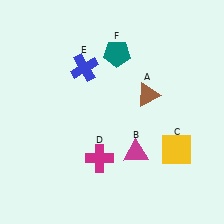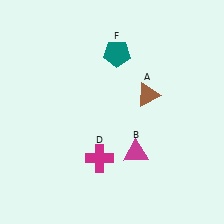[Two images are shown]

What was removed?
The blue cross (E), the yellow square (C) were removed in Image 2.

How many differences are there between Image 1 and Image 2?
There are 2 differences between the two images.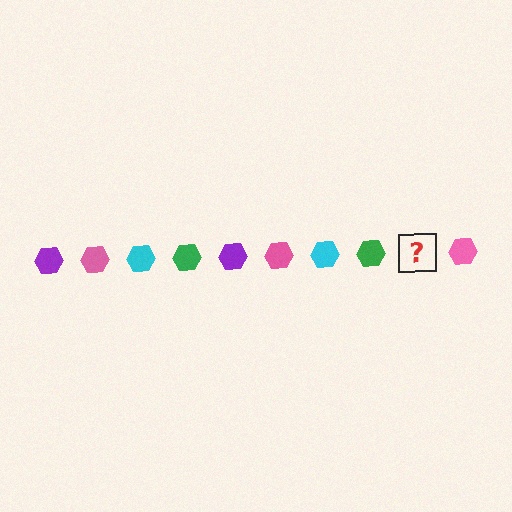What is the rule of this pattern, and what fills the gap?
The rule is that the pattern cycles through purple, pink, cyan, green hexagons. The gap should be filled with a purple hexagon.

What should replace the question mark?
The question mark should be replaced with a purple hexagon.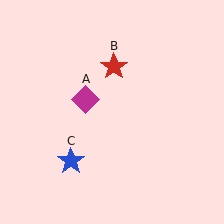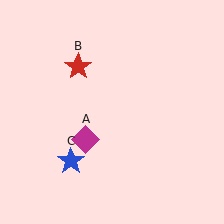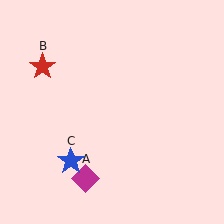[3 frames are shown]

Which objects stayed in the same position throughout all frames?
Blue star (object C) remained stationary.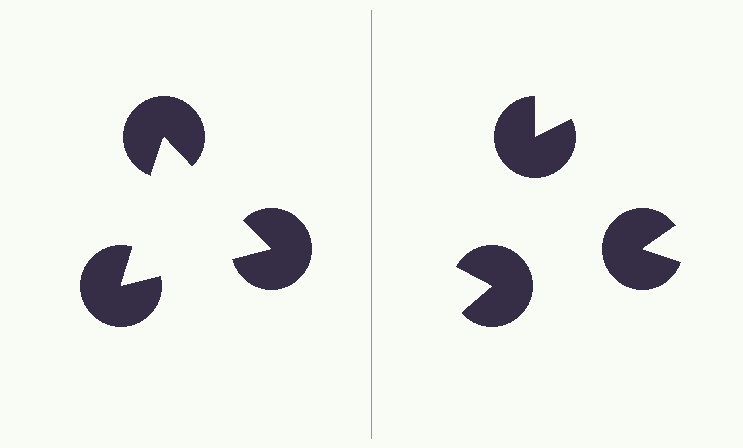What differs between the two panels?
The pac-man discs are positioned identically on both sides; only the wedge orientations differ. On the left they align to a triangle; on the right they are misaligned.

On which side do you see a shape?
An illusory triangle appears on the left side. On the right side the wedge cuts are rotated, so no coherent shape forms.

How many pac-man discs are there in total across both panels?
6 — 3 on each side.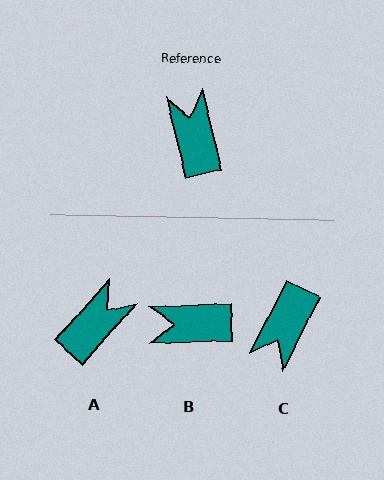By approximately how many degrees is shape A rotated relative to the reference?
Approximately 55 degrees clockwise.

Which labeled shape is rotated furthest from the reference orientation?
C, about 140 degrees away.